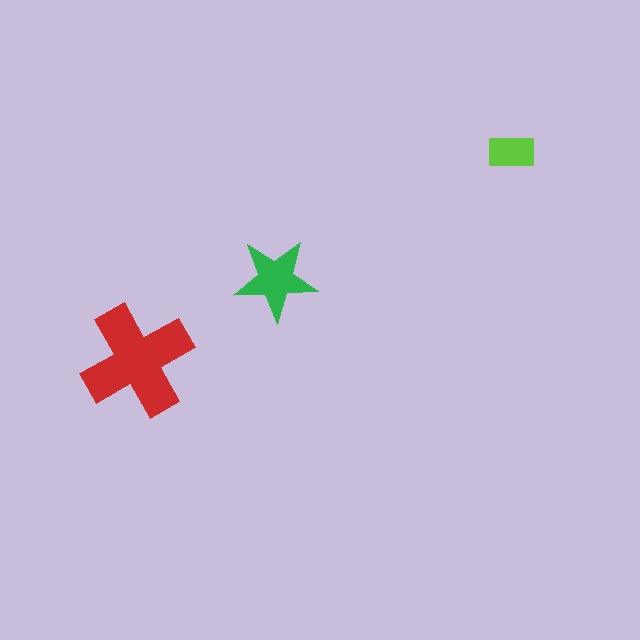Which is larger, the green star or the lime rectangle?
The green star.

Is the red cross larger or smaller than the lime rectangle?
Larger.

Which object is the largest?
The red cross.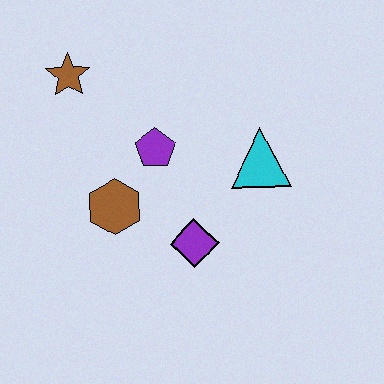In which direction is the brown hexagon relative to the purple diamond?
The brown hexagon is to the left of the purple diamond.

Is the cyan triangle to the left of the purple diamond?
No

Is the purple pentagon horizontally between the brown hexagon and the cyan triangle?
Yes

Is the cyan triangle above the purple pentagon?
No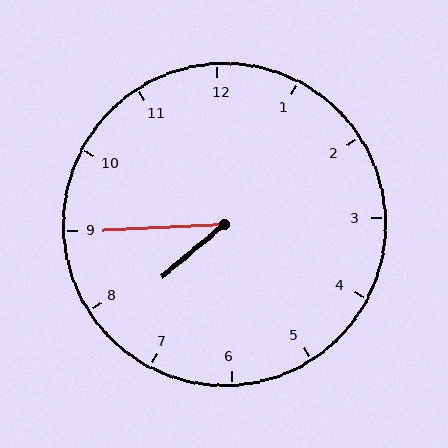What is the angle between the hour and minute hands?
Approximately 38 degrees.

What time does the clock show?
7:45.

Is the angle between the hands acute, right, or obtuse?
It is acute.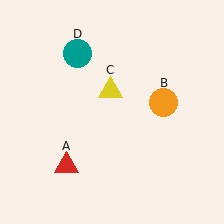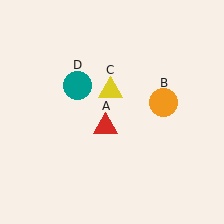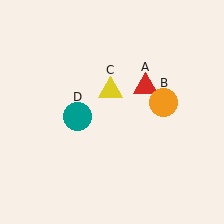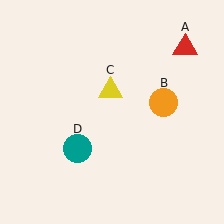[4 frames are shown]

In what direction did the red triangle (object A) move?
The red triangle (object A) moved up and to the right.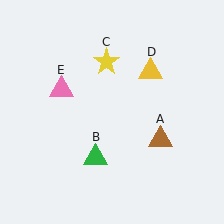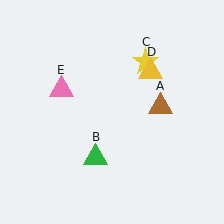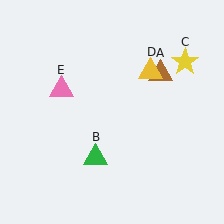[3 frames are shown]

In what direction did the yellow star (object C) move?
The yellow star (object C) moved right.